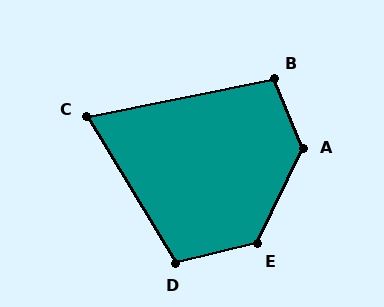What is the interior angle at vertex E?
Approximately 129 degrees (obtuse).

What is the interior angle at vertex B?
Approximately 101 degrees (obtuse).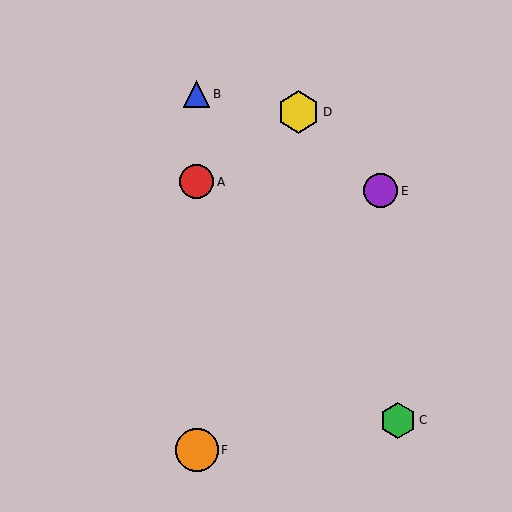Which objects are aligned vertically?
Objects A, B, F are aligned vertically.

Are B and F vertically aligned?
Yes, both are at x≈197.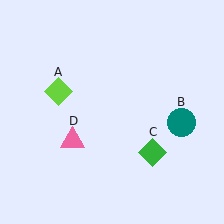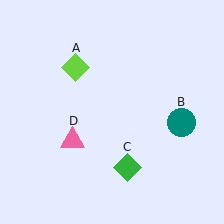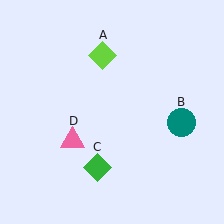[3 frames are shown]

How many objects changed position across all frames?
2 objects changed position: lime diamond (object A), green diamond (object C).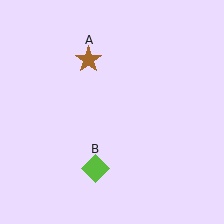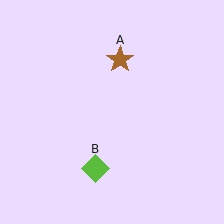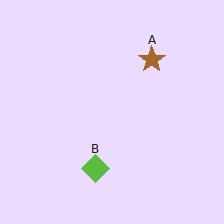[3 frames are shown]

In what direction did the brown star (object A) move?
The brown star (object A) moved right.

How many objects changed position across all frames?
1 object changed position: brown star (object A).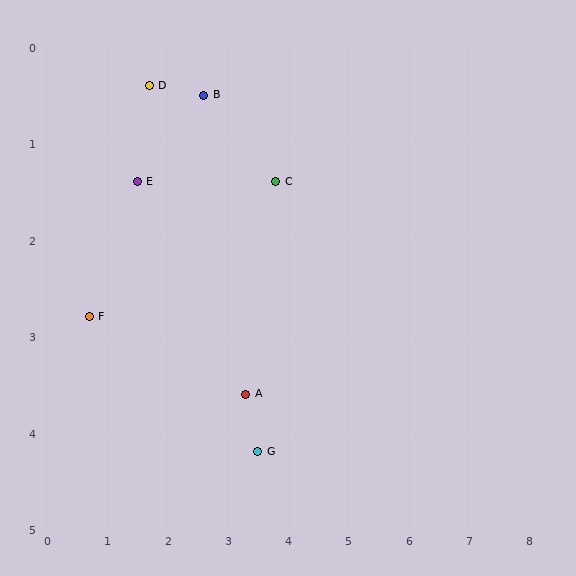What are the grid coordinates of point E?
Point E is at approximately (1.5, 1.4).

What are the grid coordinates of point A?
Point A is at approximately (3.3, 3.6).